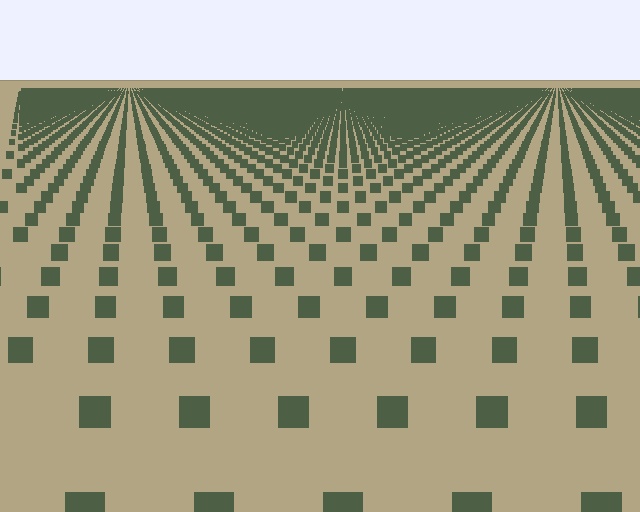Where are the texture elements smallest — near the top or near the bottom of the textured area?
Near the top.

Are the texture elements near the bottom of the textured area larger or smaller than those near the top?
Larger. Near the bottom, elements are closer to the viewer and appear at a bigger on-screen size.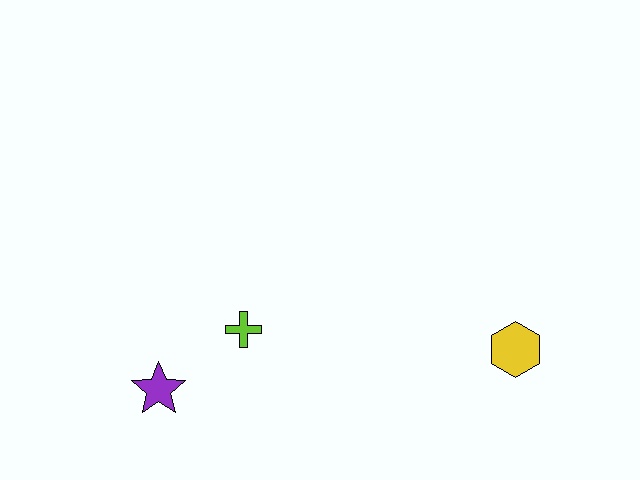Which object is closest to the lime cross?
The purple star is closest to the lime cross.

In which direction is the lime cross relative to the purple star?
The lime cross is to the right of the purple star.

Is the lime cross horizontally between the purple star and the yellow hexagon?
Yes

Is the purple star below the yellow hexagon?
Yes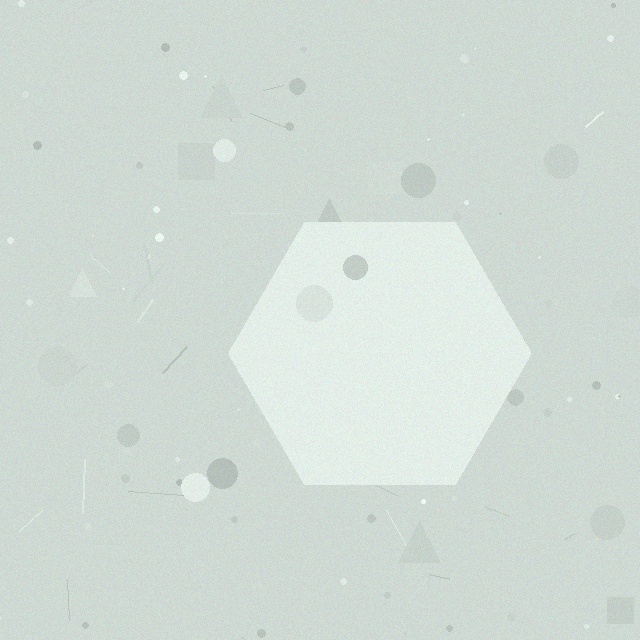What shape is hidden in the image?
A hexagon is hidden in the image.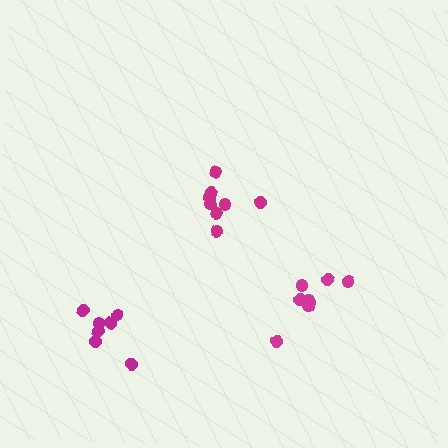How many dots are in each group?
Group 1: 7 dots, Group 2: 8 dots, Group 3: 8 dots (23 total).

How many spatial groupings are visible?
There are 3 spatial groupings.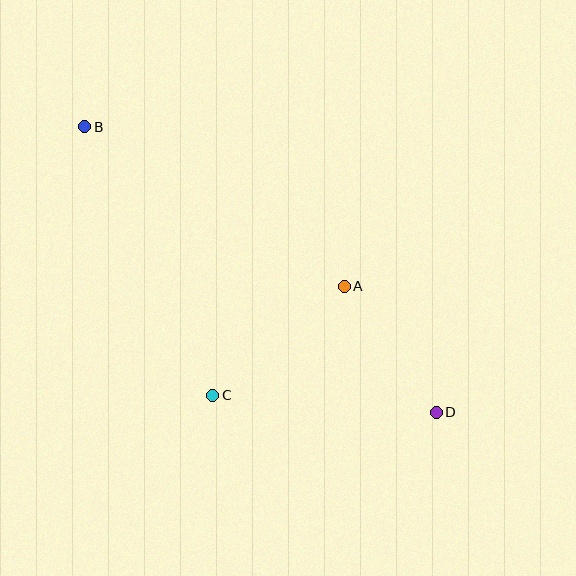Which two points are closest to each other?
Points A and D are closest to each other.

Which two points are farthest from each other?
Points B and D are farthest from each other.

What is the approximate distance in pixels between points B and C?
The distance between B and C is approximately 298 pixels.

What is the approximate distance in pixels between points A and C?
The distance between A and C is approximately 171 pixels.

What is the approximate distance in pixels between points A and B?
The distance between A and B is approximately 305 pixels.